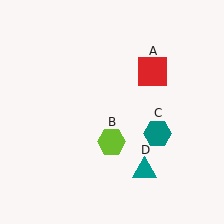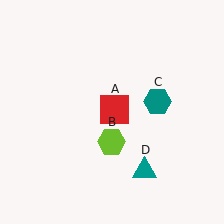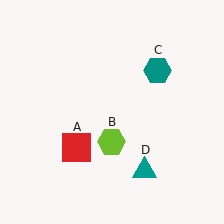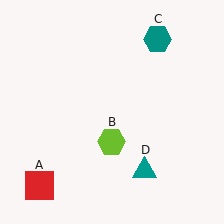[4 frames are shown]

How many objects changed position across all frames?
2 objects changed position: red square (object A), teal hexagon (object C).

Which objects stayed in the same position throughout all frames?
Lime hexagon (object B) and teal triangle (object D) remained stationary.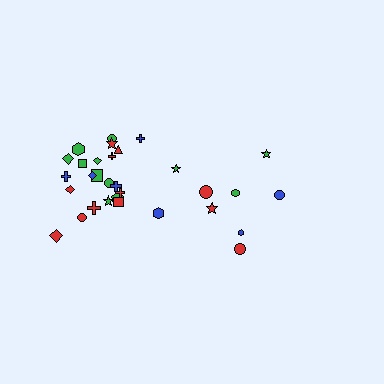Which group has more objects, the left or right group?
The left group.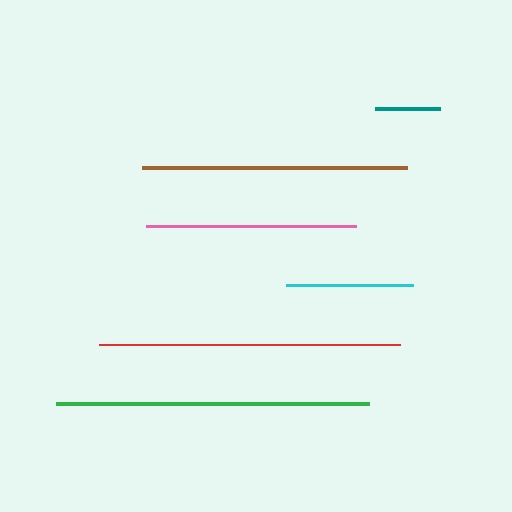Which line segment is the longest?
The green line is the longest at approximately 314 pixels.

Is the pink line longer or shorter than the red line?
The red line is longer than the pink line.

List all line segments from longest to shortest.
From longest to shortest: green, red, brown, pink, cyan, teal.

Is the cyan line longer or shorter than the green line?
The green line is longer than the cyan line.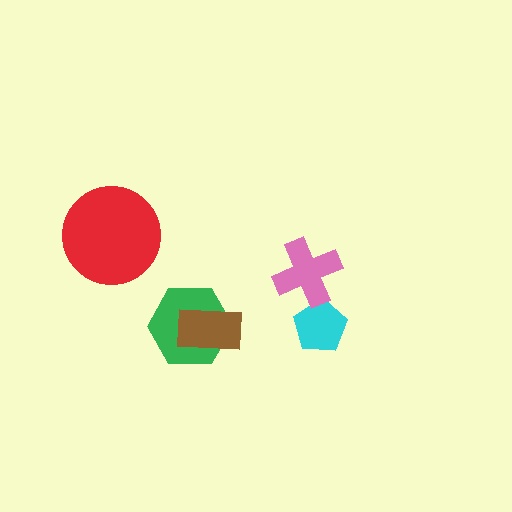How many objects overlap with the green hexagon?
1 object overlaps with the green hexagon.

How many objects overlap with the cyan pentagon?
1 object overlaps with the cyan pentagon.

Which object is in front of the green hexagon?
The brown rectangle is in front of the green hexagon.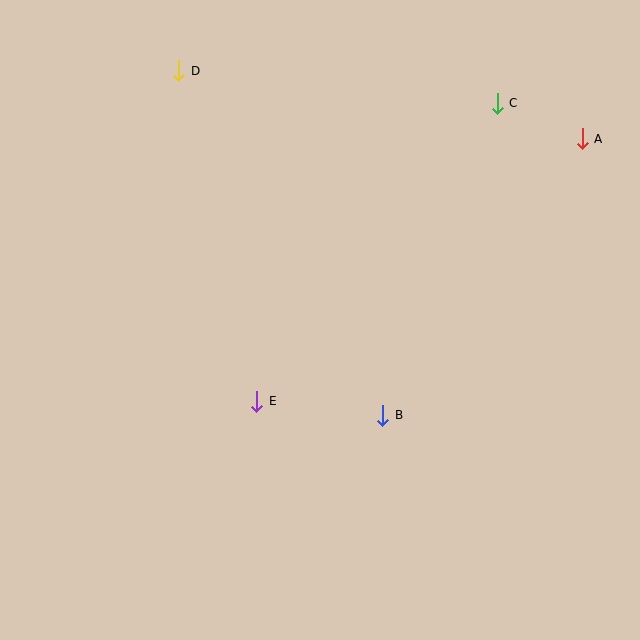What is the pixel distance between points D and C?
The distance between D and C is 320 pixels.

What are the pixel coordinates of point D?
Point D is at (179, 71).